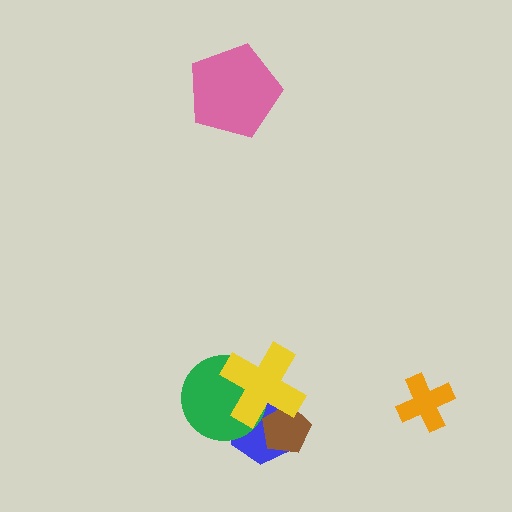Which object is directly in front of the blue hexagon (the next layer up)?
The brown pentagon is directly in front of the blue hexagon.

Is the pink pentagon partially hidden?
No, no other shape covers it.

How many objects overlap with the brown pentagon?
2 objects overlap with the brown pentagon.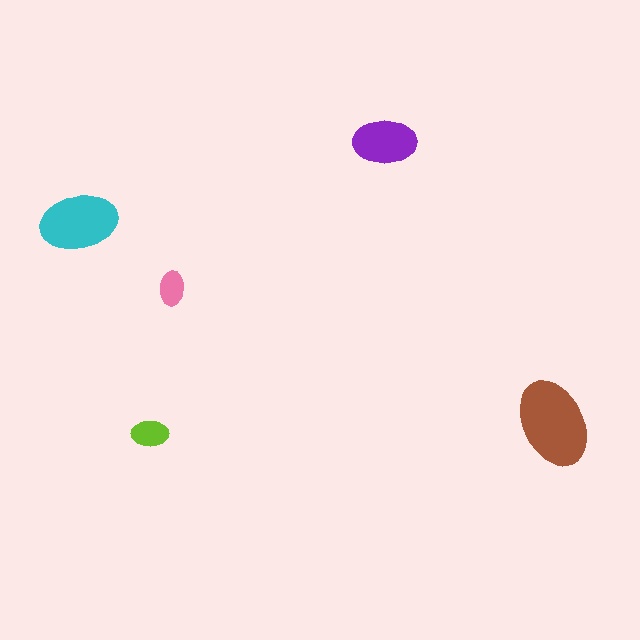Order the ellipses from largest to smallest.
the brown one, the cyan one, the purple one, the lime one, the pink one.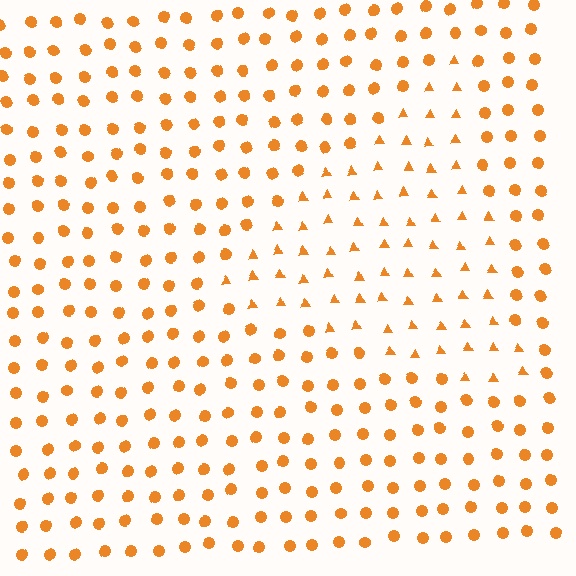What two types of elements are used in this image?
The image uses triangles inside the triangle region and circles outside it.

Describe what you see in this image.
The image is filled with small orange elements arranged in a uniform grid. A triangle-shaped region contains triangles, while the surrounding area contains circles. The boundary is defined purely by the change in element shape.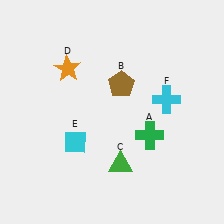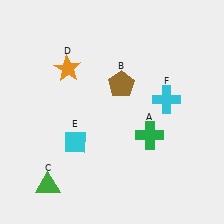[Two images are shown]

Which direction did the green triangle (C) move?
The green triangle (C) moved left.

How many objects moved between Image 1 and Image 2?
1 object moved between the two images.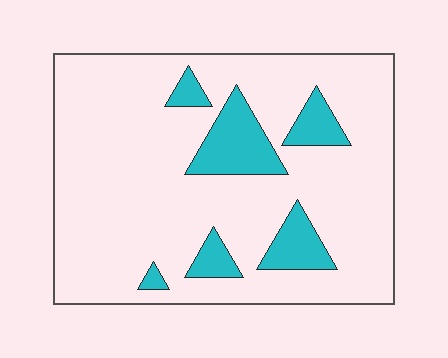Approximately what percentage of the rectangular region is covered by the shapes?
Approximately 15%.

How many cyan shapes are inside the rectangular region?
6.